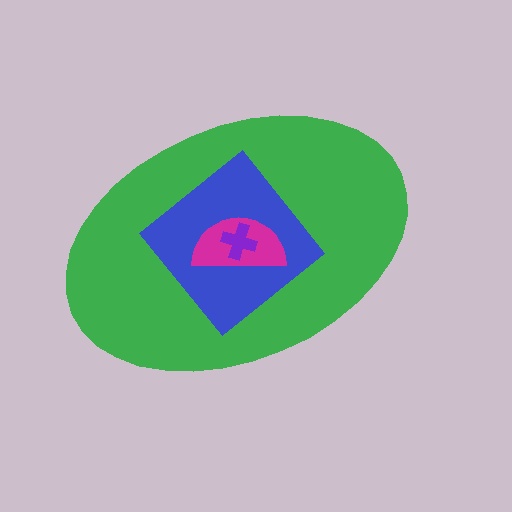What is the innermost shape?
The purple cross.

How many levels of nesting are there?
4.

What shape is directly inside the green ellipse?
The blue diamond.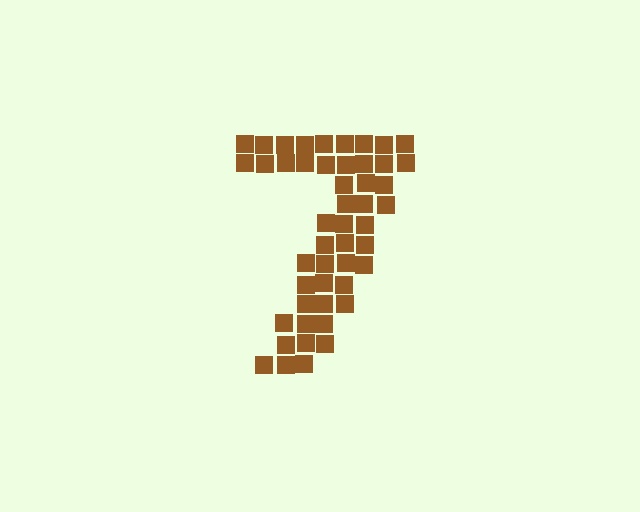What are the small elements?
The small elements are squares.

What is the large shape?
The large shape is the digit 7.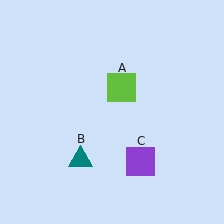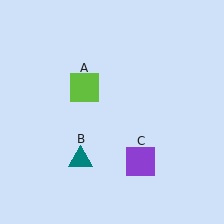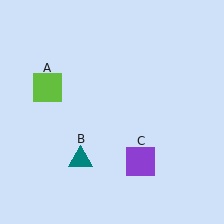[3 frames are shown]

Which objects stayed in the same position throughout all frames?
Teal triangle (object B) and purple square (object C) remained stationary.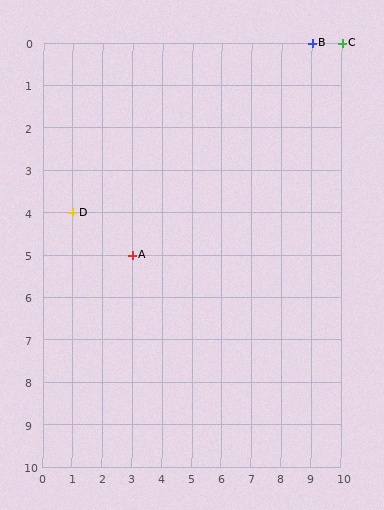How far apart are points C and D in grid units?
Points C and D are 9 columns and 4 rows apart (about 9.8 grid units diagonally).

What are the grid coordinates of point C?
Point C is at grid coordinates (10, 0).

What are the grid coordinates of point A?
Point A is at grid coordinates (3, 5).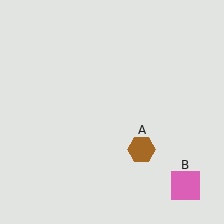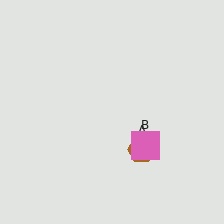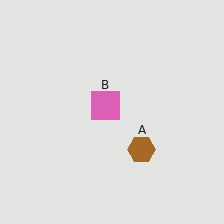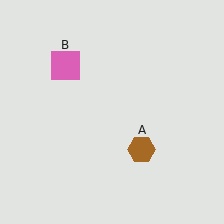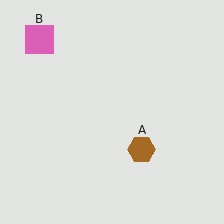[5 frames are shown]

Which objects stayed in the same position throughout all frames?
Brown hexagon (object A) remained stationary.